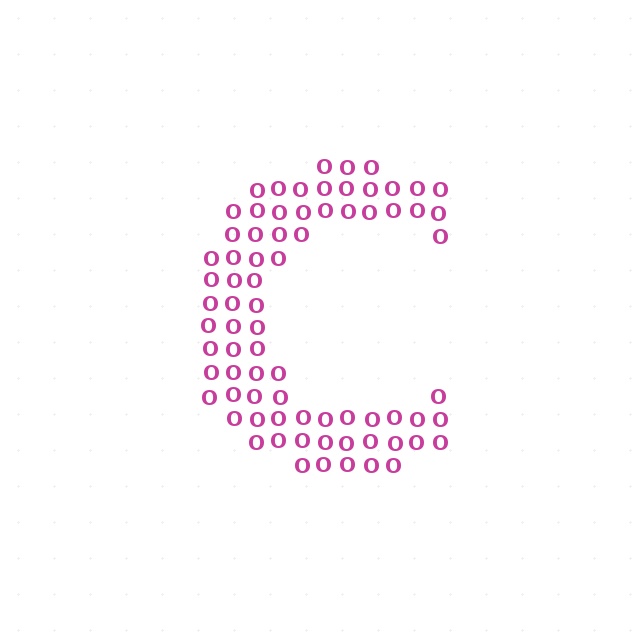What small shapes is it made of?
It is made of small letter O's.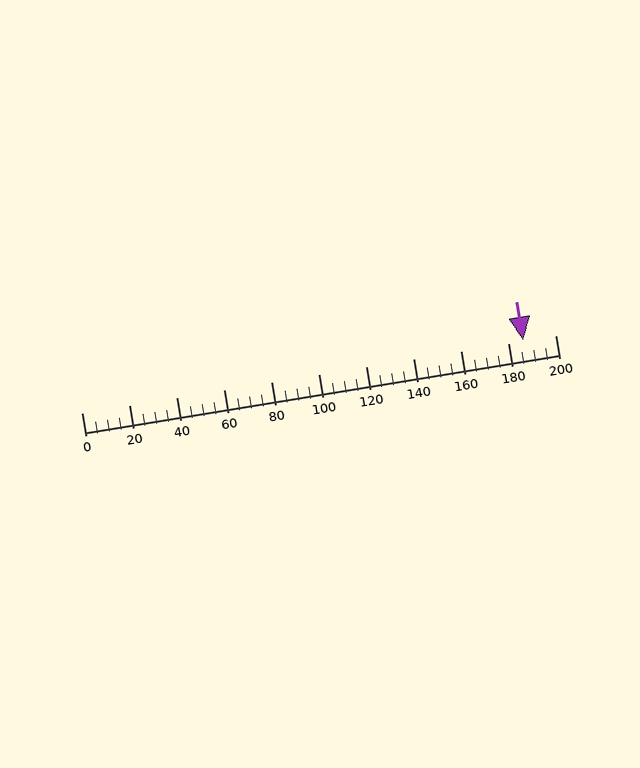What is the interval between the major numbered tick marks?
The major tick marks are spaced 20 units apart.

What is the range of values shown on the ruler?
The ruler shows values from 0 to 200.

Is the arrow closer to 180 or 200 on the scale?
The arrow is closer to 180.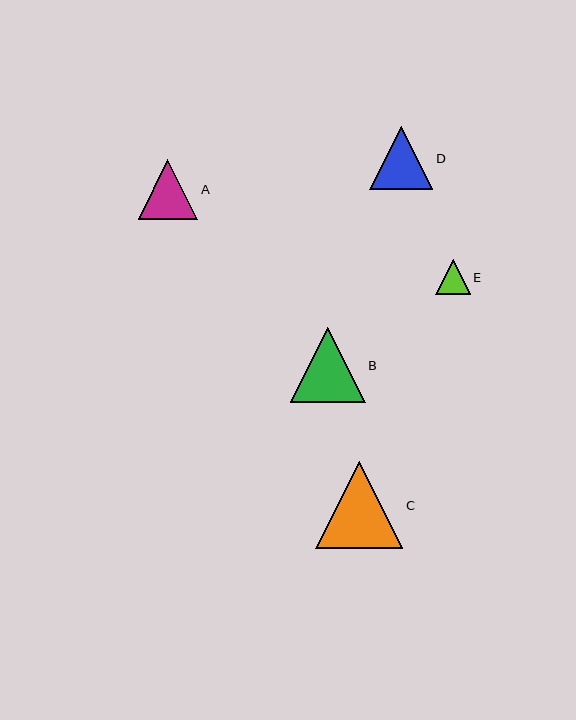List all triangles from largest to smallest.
From largest to smallest: C, B, D, A, E.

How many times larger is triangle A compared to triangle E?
Triangle A is approximately 1.7 times the size of triangle E.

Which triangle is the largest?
Triangle C is the largest with a size of approximately 87 pixels.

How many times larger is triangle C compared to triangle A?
Triangle C is approximately 1.4 times the size of triangle A.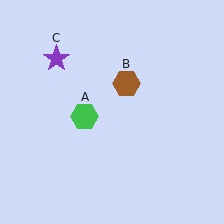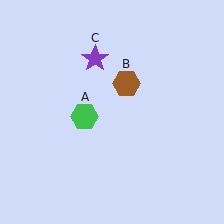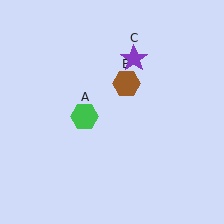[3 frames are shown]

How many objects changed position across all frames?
1 object changed position: purple star (object C).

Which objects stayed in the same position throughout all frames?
Green hexagon (object A) and brown hexagon (object B) remained stationary.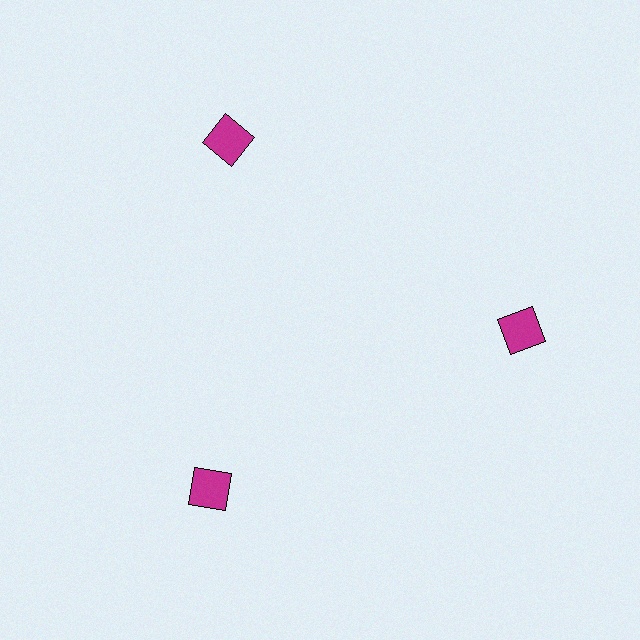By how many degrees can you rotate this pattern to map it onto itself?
The pattern maps onto itself every 120 degrees of rotation.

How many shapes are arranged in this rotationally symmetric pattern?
There are 3 shapes, arranged in 3 groups of 1.